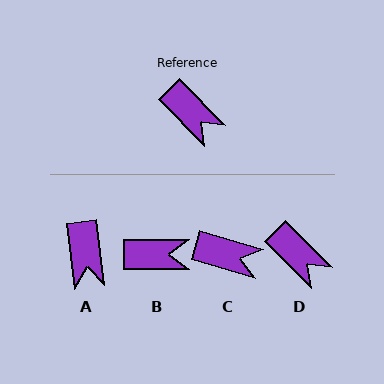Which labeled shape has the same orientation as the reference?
D.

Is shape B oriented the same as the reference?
No, it is off by about 45 degrees.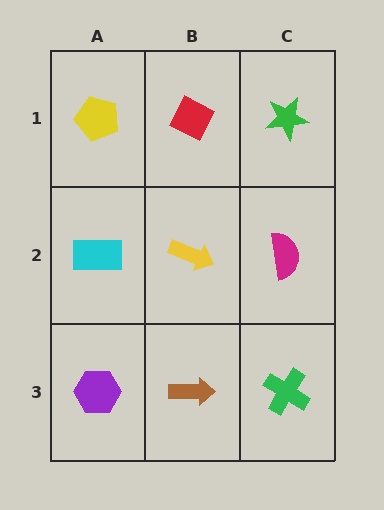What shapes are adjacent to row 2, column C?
A green star (row 1, column C), a green cross (row 3, column C), a yellow arrow (row 2, column B).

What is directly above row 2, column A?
A yellow pentagon.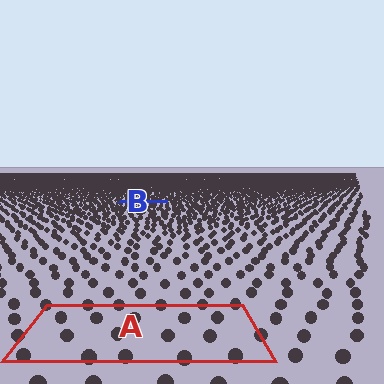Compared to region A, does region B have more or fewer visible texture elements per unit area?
Region B has more texture elements per unit area — they are packed more densely because it is farther away.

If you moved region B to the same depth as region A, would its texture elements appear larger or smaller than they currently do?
They would appear larger. At a closer depth, the same texture elements are projected at a bigger on-screen size.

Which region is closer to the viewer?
Region A is closer. The texture elements there are larger and more spread out.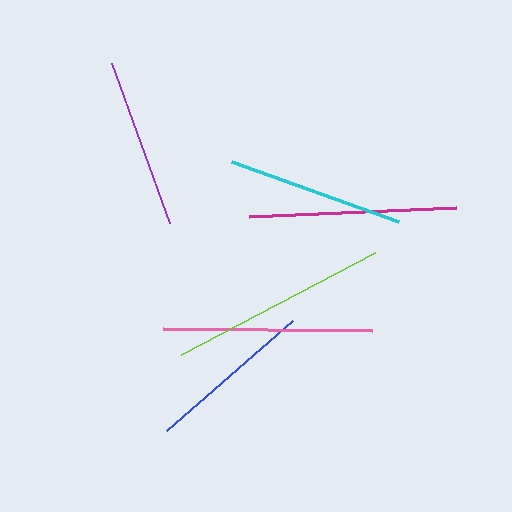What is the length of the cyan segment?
The cyan segment is approximately 177 pixels long.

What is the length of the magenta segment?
The magenta segment is approximately 207 pixels long.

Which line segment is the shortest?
The blue line is the shortest at approximately 168 pixels.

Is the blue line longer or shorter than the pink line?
The pink line is longer than the blue line.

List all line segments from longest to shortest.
From longest to shortest: lime, pink, magenta, cyan, purple, blue.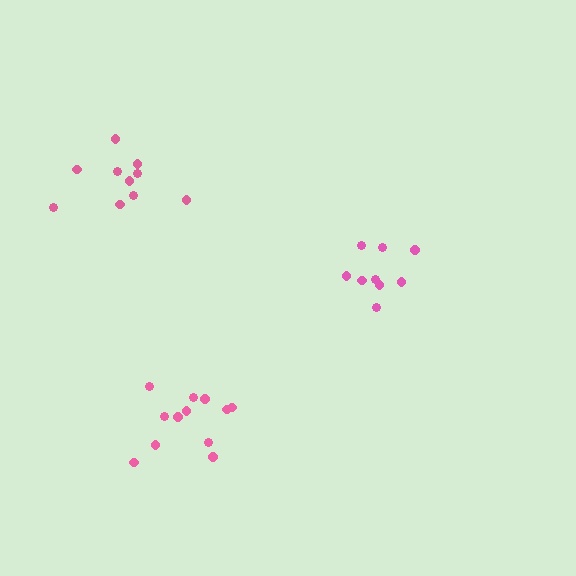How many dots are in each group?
Group 1: 10 dots, Group 2: 9 dots, Group 3: 12 dots (31 total).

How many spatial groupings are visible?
There are 3 spatial groupings.